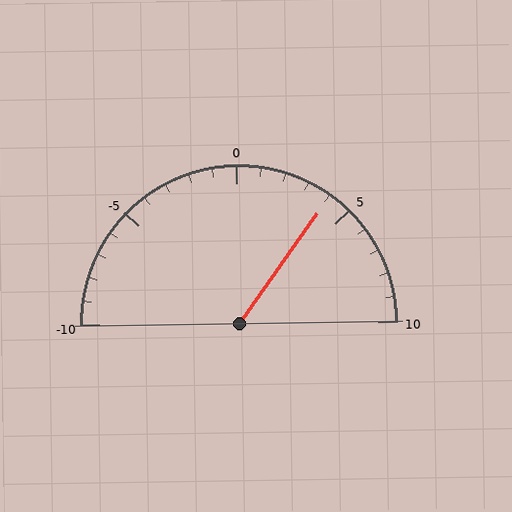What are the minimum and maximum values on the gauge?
The gauge ranges from -10 to 10.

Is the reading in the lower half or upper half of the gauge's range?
The reading is in the upper half of the range (-10 to 10).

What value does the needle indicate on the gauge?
The needle indicates approximately 4.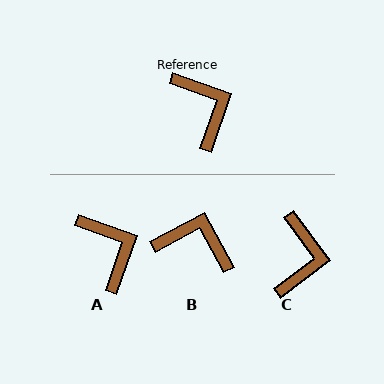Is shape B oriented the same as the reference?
No, it is off by about 48 degrees.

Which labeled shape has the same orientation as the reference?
A.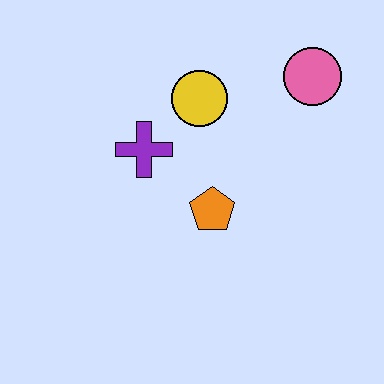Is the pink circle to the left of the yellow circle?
No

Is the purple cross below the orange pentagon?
No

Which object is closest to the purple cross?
The yellow circle is closest to the purple cross.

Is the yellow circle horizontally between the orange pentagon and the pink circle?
No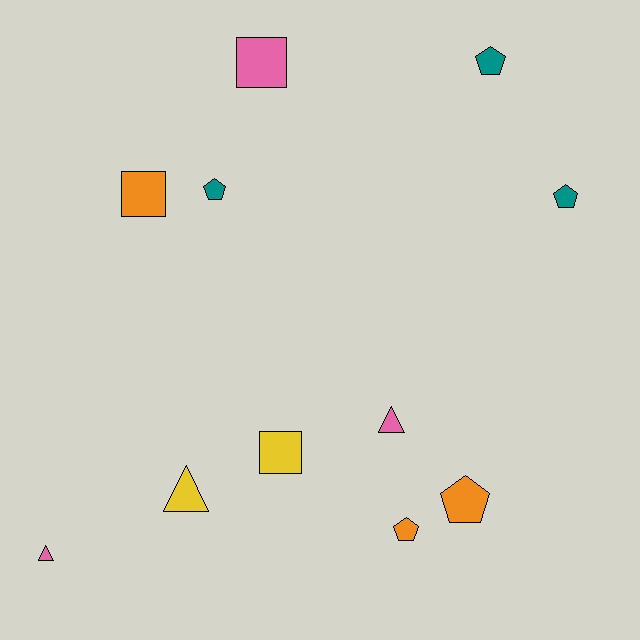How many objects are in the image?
There are 11 objects.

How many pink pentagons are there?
There are no pink pentagons.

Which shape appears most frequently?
Pentagon, with 5 objects.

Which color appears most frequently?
Orange, with 3 objects.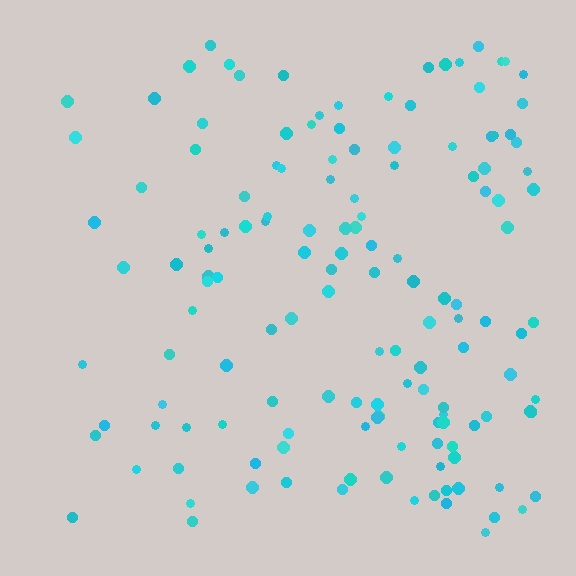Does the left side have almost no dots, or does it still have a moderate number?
Still a moderate number, just noticeably fewer than the right.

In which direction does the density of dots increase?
From left to right, with the right side densest.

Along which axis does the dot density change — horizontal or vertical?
Horizontal.